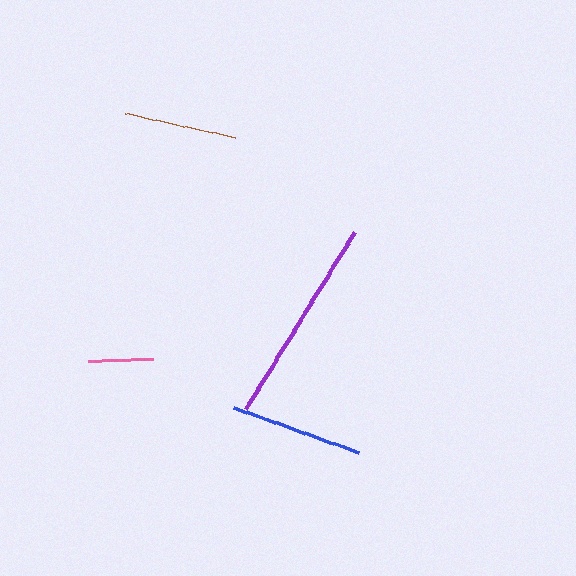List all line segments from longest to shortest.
From longest to shortest: purple, blue, brown, pink.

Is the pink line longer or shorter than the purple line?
The purple line is longer than the pink line.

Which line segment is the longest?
The purple line is the longest at approximately 208 pixels.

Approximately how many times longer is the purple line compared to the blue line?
The purple line is approximately 1.6 times the length of the blue line.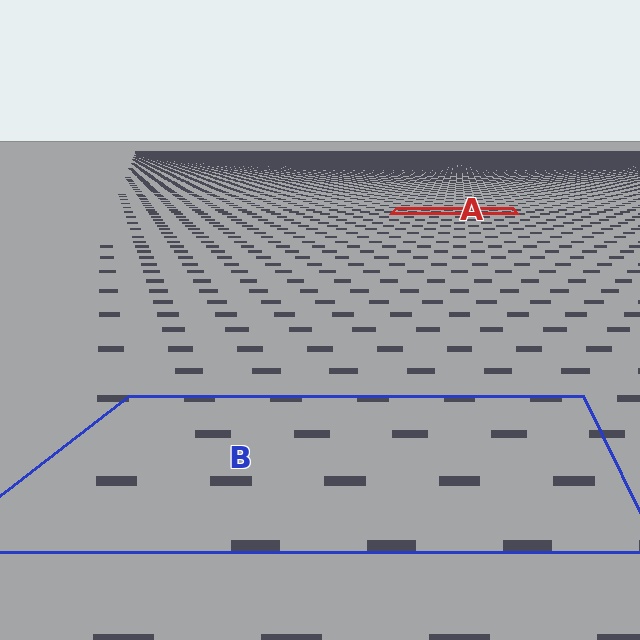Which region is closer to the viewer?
Region B is closer. The texture elements there are larger and more spread out.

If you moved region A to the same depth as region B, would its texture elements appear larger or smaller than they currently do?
They would appear larger. At a closer depth, the same texture elements are projected at a bigger on-screen size.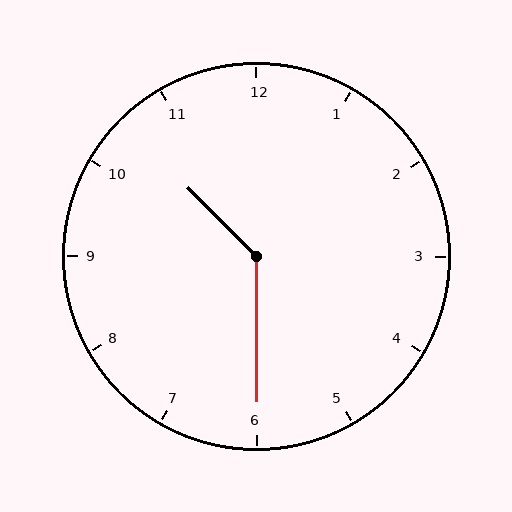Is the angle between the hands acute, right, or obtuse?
It is obtuse.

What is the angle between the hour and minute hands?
Approximately 135 degrees.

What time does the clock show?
10:30.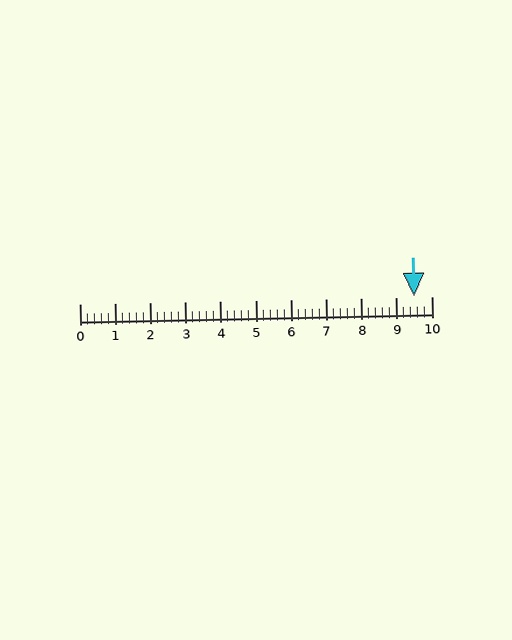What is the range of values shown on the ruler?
The ruler shows values from 0 to 10.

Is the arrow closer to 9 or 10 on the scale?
The arrow is closer to 10.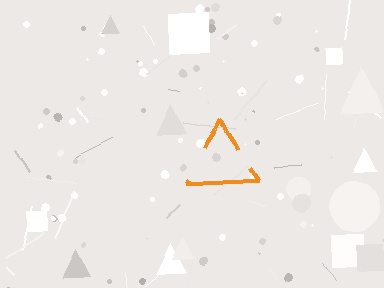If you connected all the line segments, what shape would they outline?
They would outline a triangle.